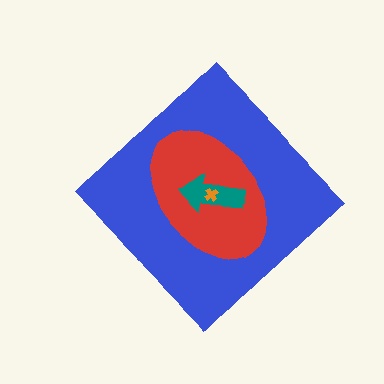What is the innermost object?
The orange cross.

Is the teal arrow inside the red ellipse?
Yes.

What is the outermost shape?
The blue diamond.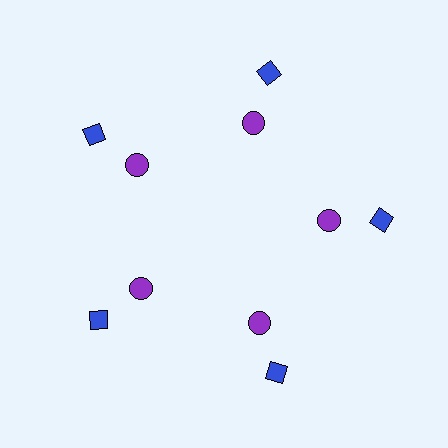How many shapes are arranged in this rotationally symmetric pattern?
There are 10 shapes, arranged in 5 groups of 2.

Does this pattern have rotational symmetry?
Yes, this pattern has 5-fold rotational symmetry. It looks the same after rotating 72 degrees around the center.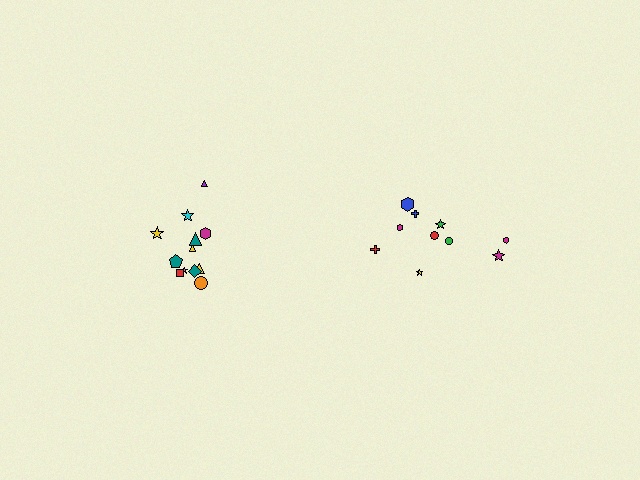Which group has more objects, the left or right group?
The left group.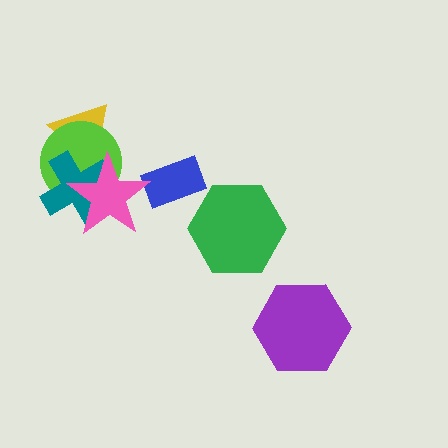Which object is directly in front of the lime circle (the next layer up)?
The teal cross is directly in front of the lime circle.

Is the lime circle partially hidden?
Yes, it is partially covered by another shape.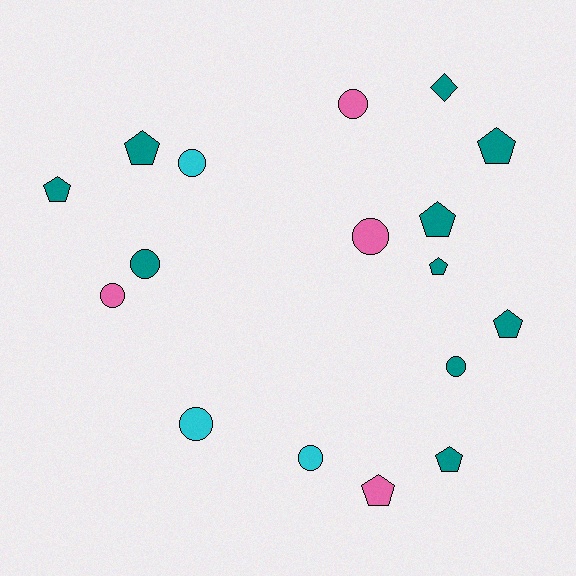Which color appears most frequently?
Teal, with 10 objects.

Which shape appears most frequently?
Circle, with 8 objects.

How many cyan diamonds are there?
There are no cyan diamonds.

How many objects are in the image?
There are 17 objects.